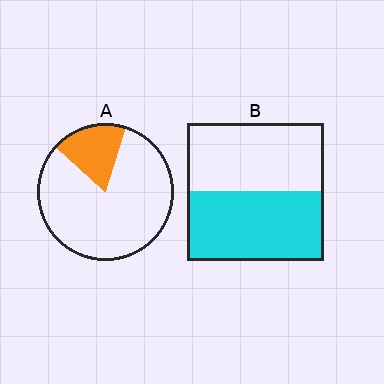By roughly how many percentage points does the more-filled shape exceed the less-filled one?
By roughly 30 percentage points (B over A).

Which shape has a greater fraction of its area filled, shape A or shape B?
Shape B.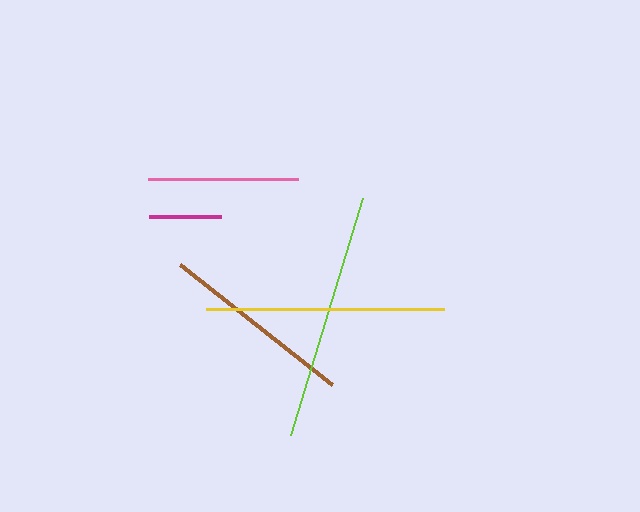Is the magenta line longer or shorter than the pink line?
The pink line is longer than the magenta line.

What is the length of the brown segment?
The brown segment is approximately 194 pixels long.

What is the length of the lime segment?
The lime segment is approximately 248 pixels long.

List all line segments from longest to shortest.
From longest to shortest: lime, yellow, brown, pink, magenta.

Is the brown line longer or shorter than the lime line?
The lime line is longer than the brown line.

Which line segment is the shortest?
The magenta line is the shortest at approximately 72 pixels.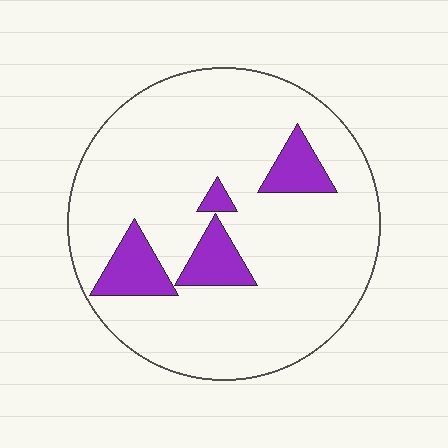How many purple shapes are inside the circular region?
4.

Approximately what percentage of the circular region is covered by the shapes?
Approximately 15%.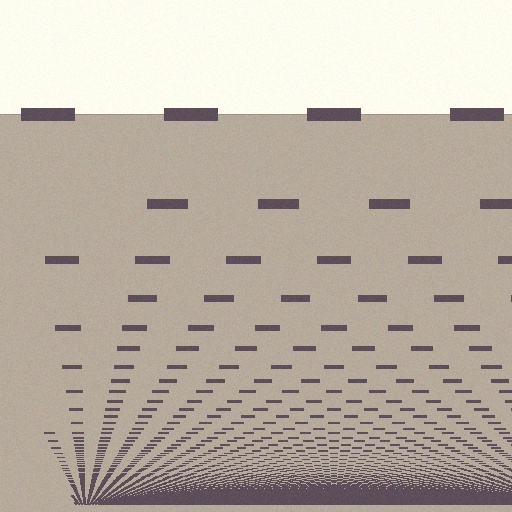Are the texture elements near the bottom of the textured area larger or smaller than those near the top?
Smaller. The gradient is inverted — elements near the bottom are smaller and denser.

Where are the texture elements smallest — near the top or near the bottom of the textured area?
Near the bottom.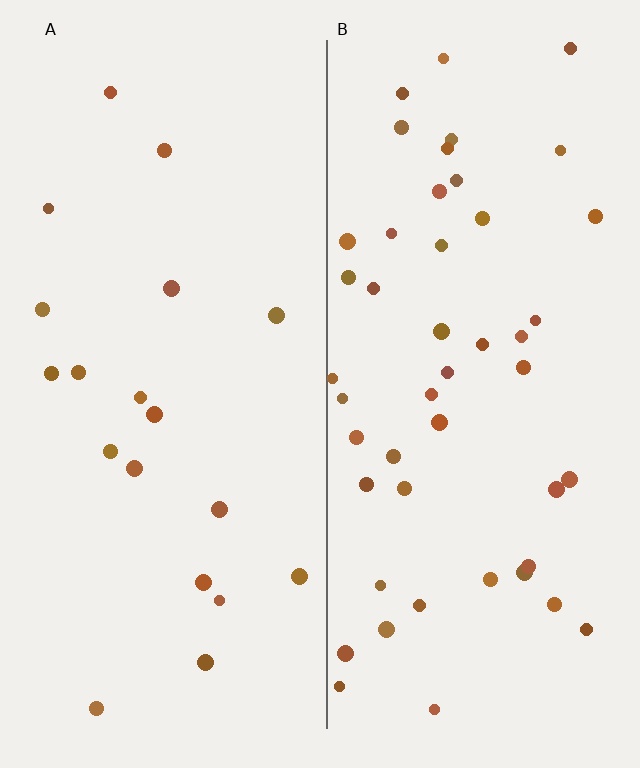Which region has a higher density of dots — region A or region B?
B (the right).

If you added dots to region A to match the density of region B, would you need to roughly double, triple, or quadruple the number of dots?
Approximately triple.